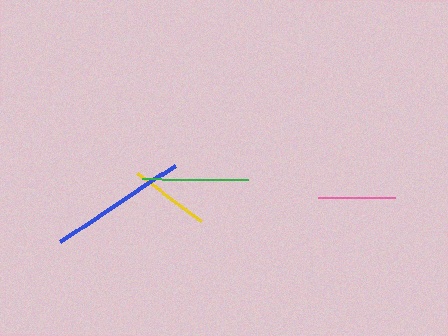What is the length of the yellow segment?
The yellow segment is approximately 79 pixels long.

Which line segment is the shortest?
The pink line is the shortest at approximately 77 pixels.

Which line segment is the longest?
The blue line is the longest at approximately 137 pixels.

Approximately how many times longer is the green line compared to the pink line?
The green line is approximately 1.4 times the length of the pink line.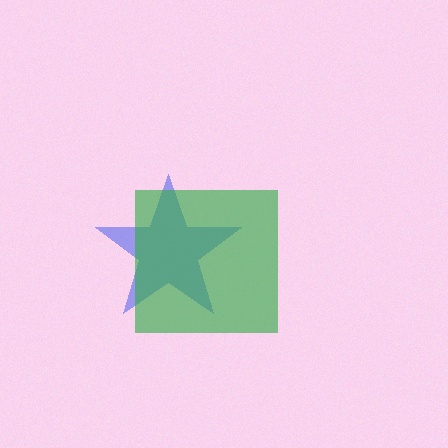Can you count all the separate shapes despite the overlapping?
Yes, there are 2 separate shapes.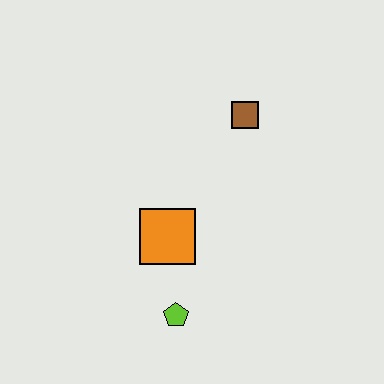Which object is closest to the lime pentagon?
The orange square is closest to the lime pentagon.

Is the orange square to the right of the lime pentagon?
No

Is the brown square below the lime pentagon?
No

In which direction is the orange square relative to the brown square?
The orange square is below the brown square.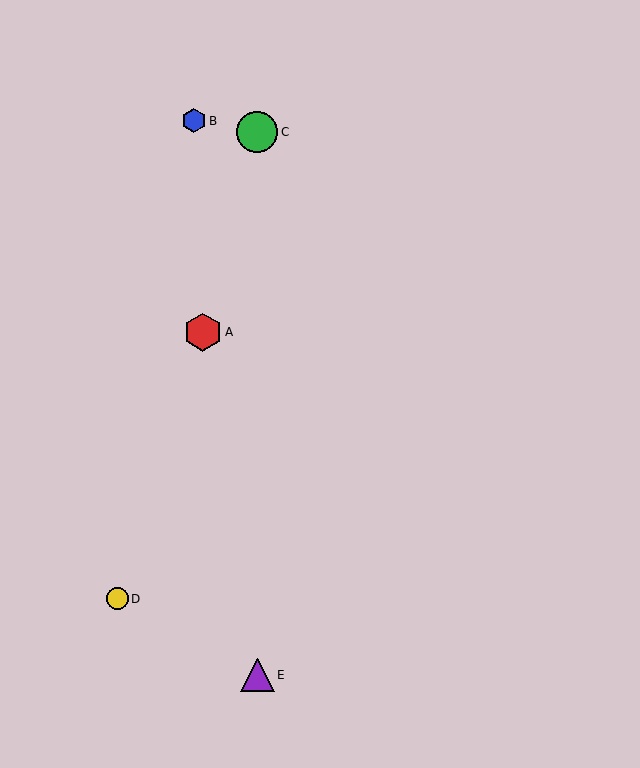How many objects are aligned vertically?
2 objects (C, E) are aligned vertically.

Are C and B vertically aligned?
No, C is at x≈257 and B is at x≈194.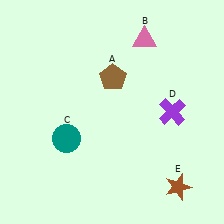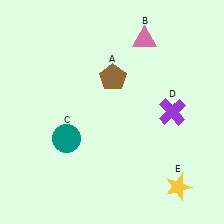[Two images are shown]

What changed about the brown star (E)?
In Image 1, E is brown. In Image 2, it changed to yellow.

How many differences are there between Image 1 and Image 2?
There is 1 difference between the two images.